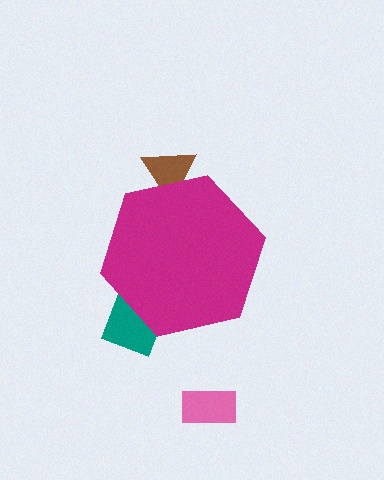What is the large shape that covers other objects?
A magenta hexagon.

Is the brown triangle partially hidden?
Yes, the brown triangle is partially hidden behind the magenta hexagon.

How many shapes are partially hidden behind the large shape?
2 shapes are partially hidden.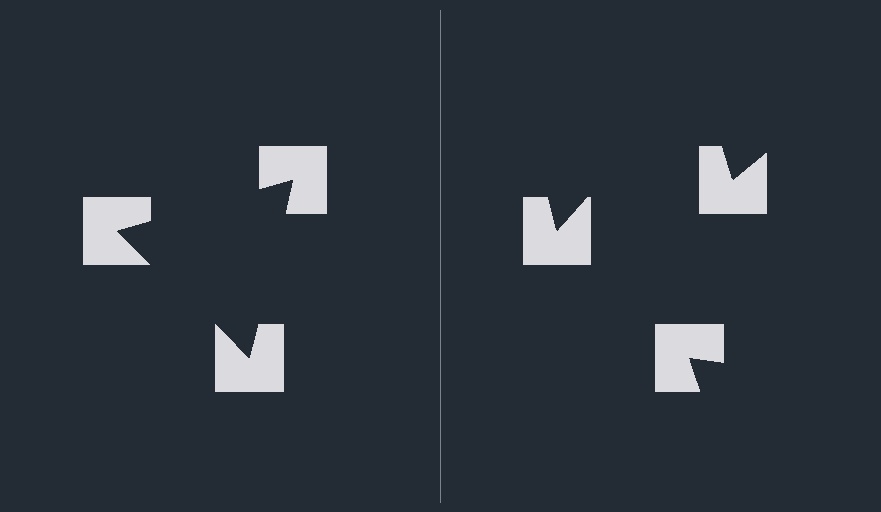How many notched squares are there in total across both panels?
6 — 3 on each side.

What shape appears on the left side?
An illusory triangle.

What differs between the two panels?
The notched squares are positioned identically on both sides; only the wedge orientations differ. On the left they align to a triangle; on the right they are misaligned.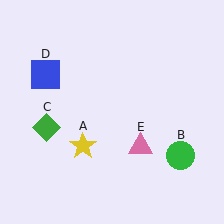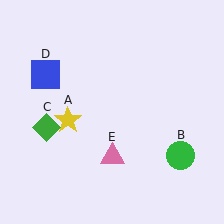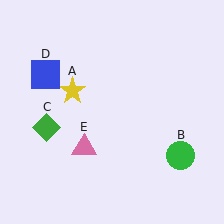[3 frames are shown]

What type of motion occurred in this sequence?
The yellow star (object A), pink triangle (object E) rotated clockwise around the center of the scene.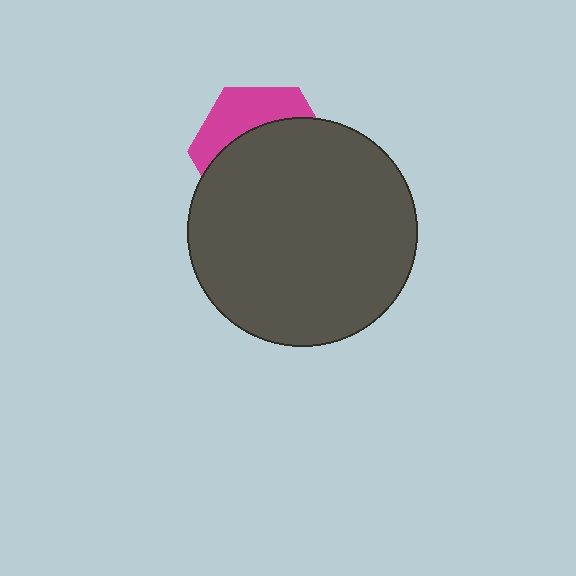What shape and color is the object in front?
The object in front is a dark gray circle.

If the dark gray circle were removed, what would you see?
You would see the complete magenta hexagon.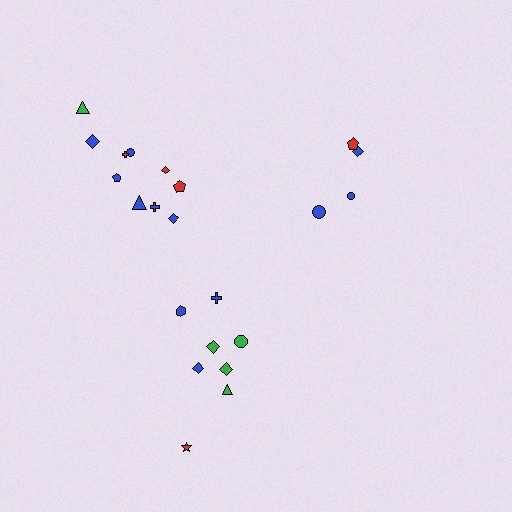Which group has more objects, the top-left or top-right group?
The top-left group.